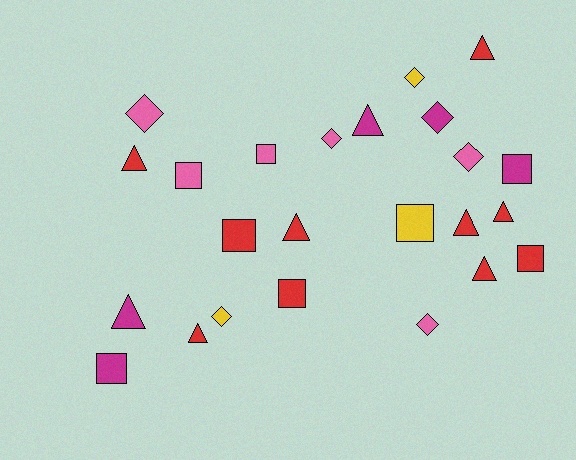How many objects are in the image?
There are 24 objects.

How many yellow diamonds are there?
There are 2 yellow diamonds.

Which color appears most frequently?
Red, with 10 objects.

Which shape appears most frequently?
Triangle, with 9 objects.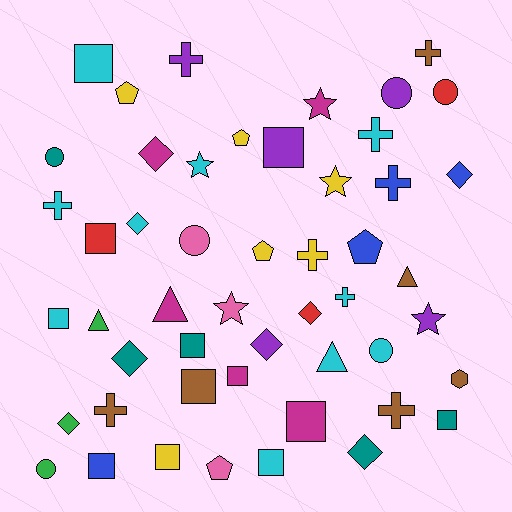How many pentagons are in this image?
There are 5 pentagons.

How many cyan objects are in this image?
There are 10 cyan objects.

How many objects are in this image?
There are 50 objects.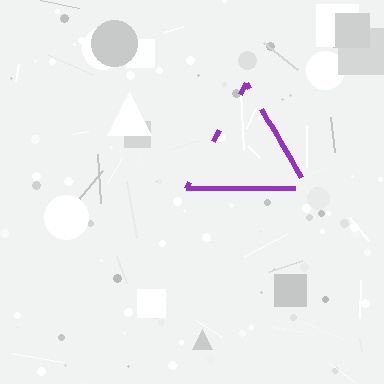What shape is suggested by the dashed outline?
The dashed outline suggests a triangle.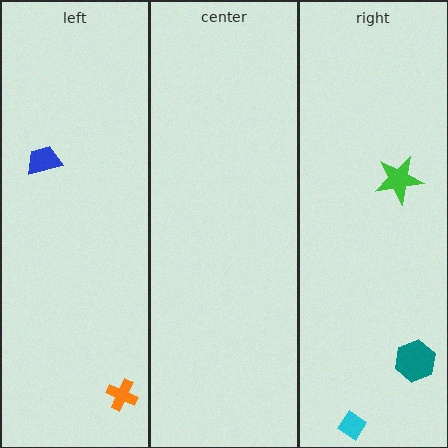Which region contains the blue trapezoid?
The left region.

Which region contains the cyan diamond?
The right region.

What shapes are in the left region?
The blue trapezoid, the orange cross.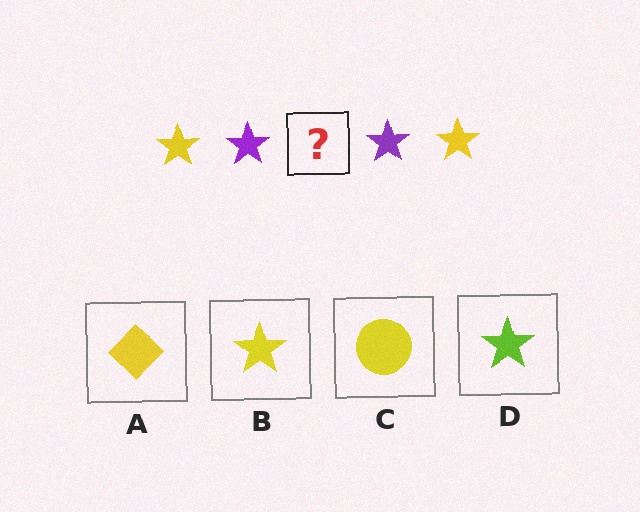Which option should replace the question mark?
Option B.